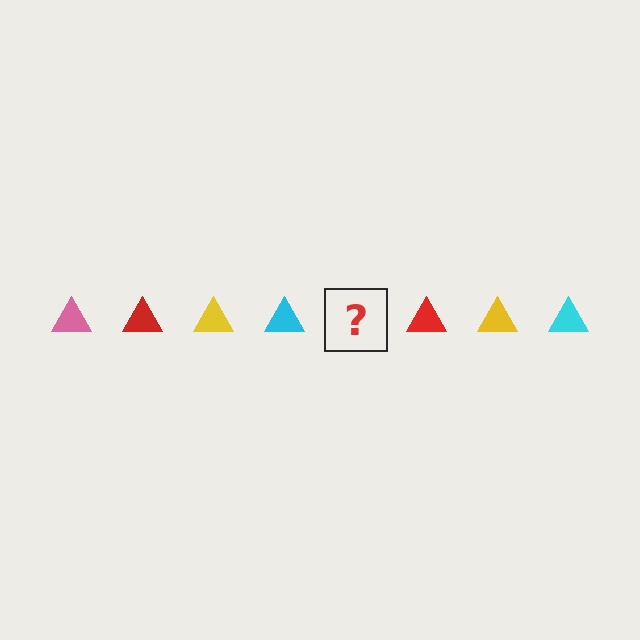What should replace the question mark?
The question mark should be replaced with a pink triangle.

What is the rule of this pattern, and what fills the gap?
The rule is that the pattern cycles through pink, red, yellow, cyan triangles. The gap should be filled with a pink triangle.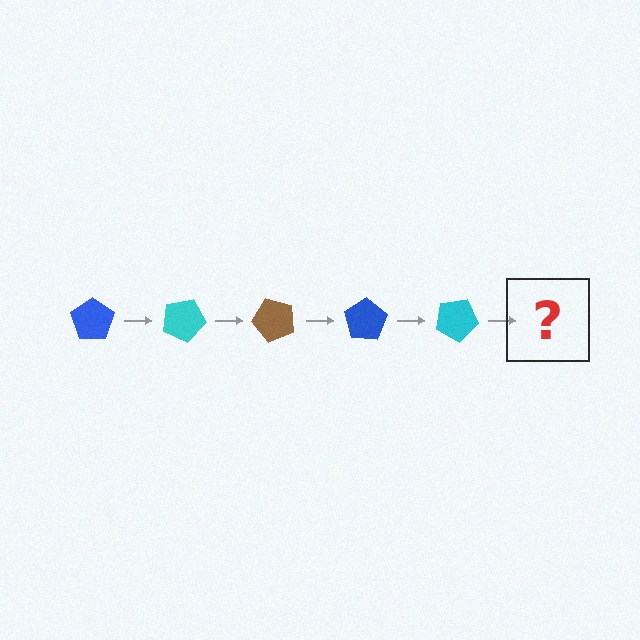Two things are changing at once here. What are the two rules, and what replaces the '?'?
The two rules are that it rotates 25 degrees each step and the color cycles through blue, cyan, and brown. The '?' should be a brown pentagon, rotated 125 degrees from the start.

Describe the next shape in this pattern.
It should be a brown pentagon, rotated 125 degrees from the start.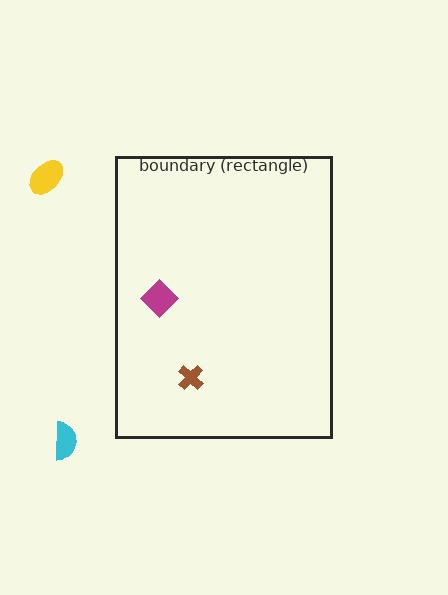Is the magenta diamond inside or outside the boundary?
Inside.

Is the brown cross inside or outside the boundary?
Inside.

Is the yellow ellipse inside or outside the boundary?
Outside.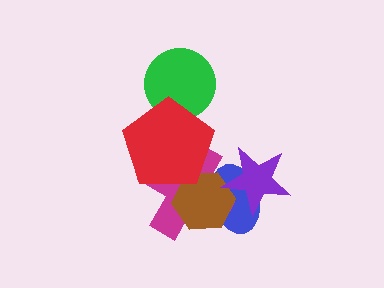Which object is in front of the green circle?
The red pentagon is in front of the green circle.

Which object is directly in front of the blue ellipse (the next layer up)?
The magenta cross is directly in front of the blue ellipse.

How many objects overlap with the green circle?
1 object overlaps with the green circle.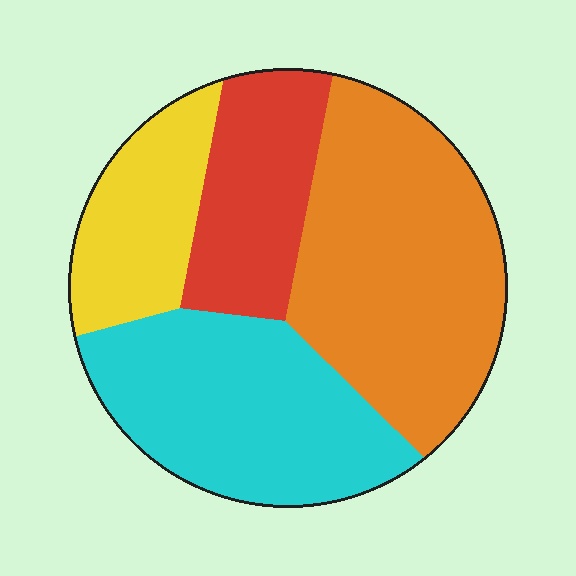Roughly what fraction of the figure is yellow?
Yellow covers 16% of the figure.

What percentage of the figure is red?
Red takes up about one sixth (1/6) of the figure.